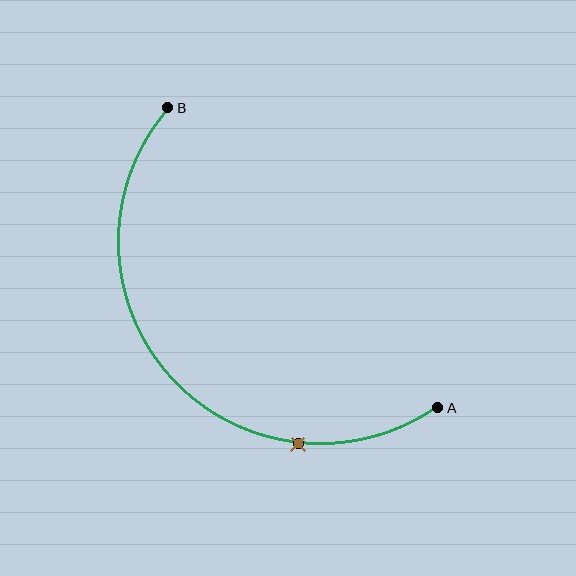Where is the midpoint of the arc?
The arc midpoint is the point on the curve farthest from the straight line joining A and B. It sits below and to the left of that line.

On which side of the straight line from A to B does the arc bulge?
The arc bulges below and to the left of the straight line connecting A and B.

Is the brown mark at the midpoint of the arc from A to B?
No. The brown mark lies on the arc but is closer to endpoint A. The arc midpoint would be at the point on the curve equidistant along the arc from both A and B.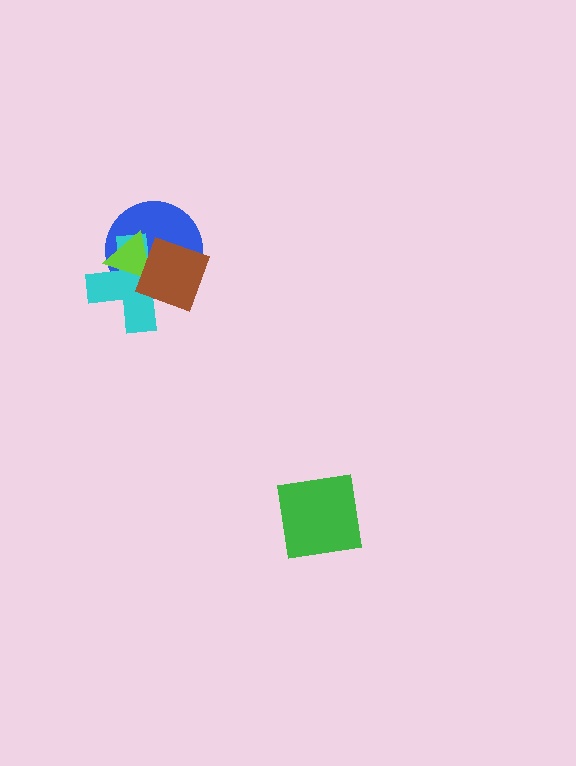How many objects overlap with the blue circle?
3 objects overlap with the blue circle.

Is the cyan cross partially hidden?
Yes, it is partially covered by another shape.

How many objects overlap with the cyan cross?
3 objects overlap with the cyan cross.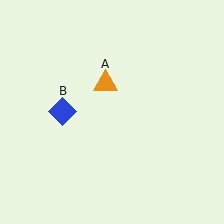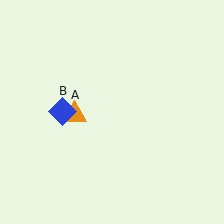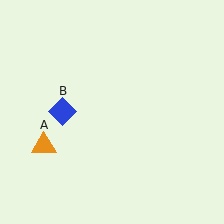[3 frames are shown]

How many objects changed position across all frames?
1 object changed position: orange triangle (object A).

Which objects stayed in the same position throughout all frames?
Blue diamond (object B) remained stationary.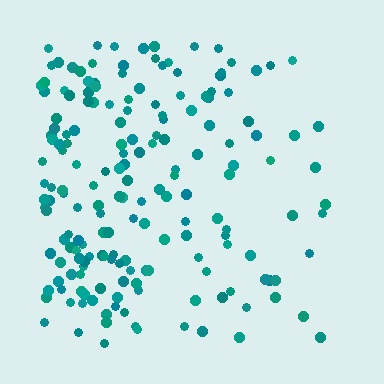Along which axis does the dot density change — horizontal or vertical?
Horizontal.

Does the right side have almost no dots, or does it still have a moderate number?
Still a moderate number, just noticeably fewer than the left.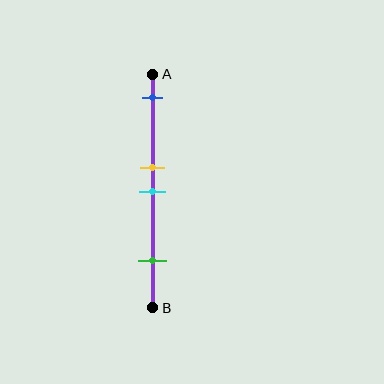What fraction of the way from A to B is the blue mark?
The blue mark is approximately 10% (0.1) of the way from A to B.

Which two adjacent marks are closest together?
The yellow and cyan marks are the closest adjacent pair.